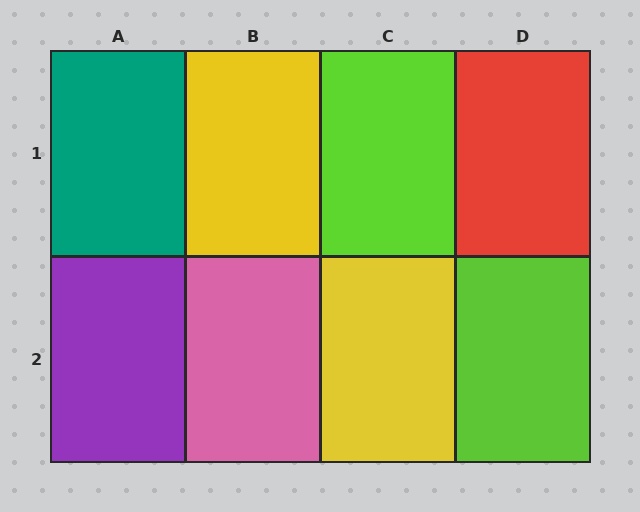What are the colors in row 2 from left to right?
Purple, pink, yellow, lime.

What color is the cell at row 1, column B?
Yellow.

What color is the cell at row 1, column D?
Red.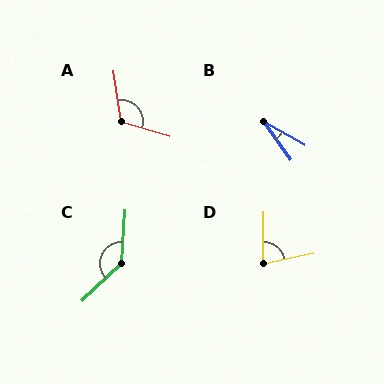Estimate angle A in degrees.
Approximately 116 degrees.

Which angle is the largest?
C, at approximately 137 degrees.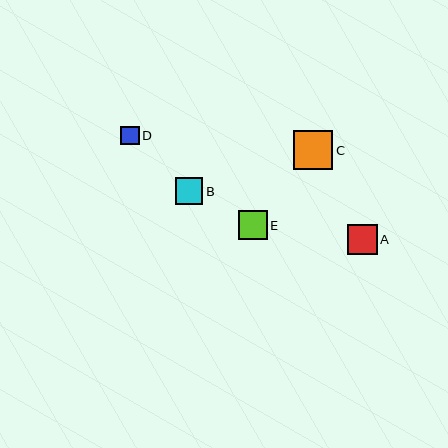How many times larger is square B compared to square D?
Square B is approximately 1.4 times the size of square D.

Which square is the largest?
Square C is the largest with a size of approximately 40 pixels.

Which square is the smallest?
Square D is the smallest with a size of approximately 19 pixels.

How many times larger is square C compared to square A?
Square C is approximately 1.3 times the size of square A.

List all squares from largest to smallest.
From largest to smallest: C, A, E, B, D.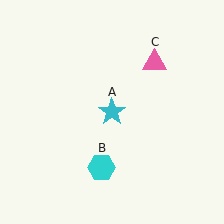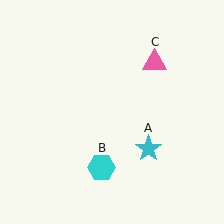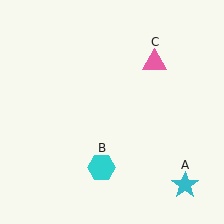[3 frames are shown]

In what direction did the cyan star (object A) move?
The cyan star (object A) moved down and to the right.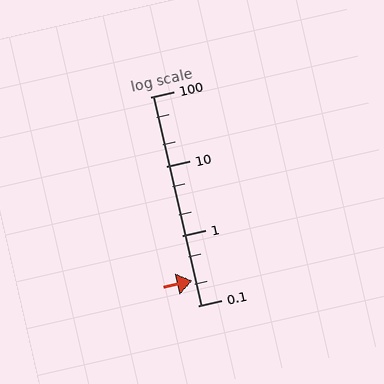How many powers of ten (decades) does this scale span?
The scale spans 3 decades, from 0.1 to 100.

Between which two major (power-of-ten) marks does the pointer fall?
The pointer is between 0.1 and 1.